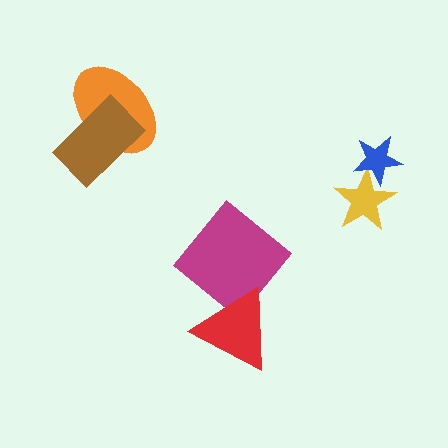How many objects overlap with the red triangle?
1 object overlaps with the red triangle.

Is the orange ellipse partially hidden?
Yes, it is partially covered by another shape.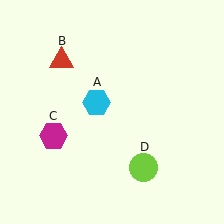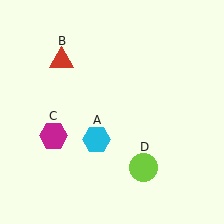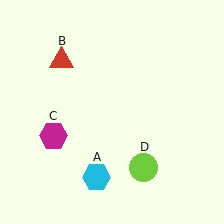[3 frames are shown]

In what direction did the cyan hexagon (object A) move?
The cyan hexagon (object A) moved down.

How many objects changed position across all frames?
1 object changed position: cyan hexagon (object A).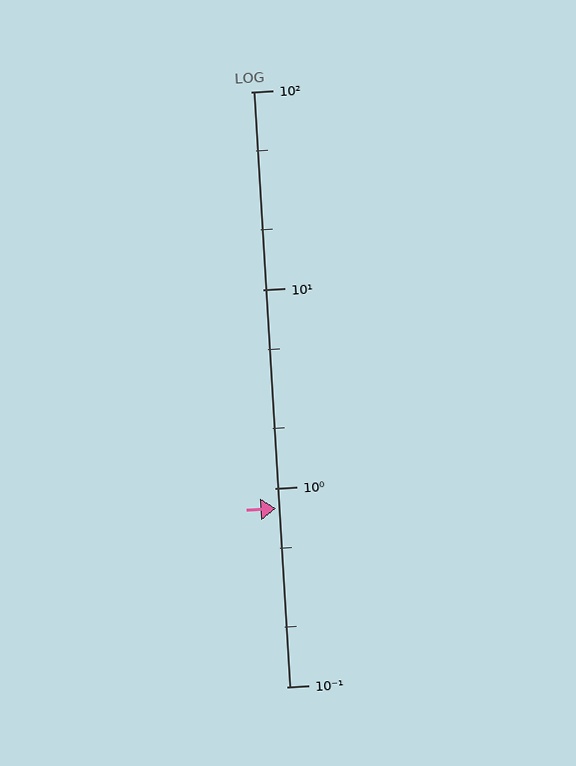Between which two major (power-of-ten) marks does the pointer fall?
The pointer is between 0.1 and 1.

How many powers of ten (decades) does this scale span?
The scale spans 3 decades, from 0.1 to 100.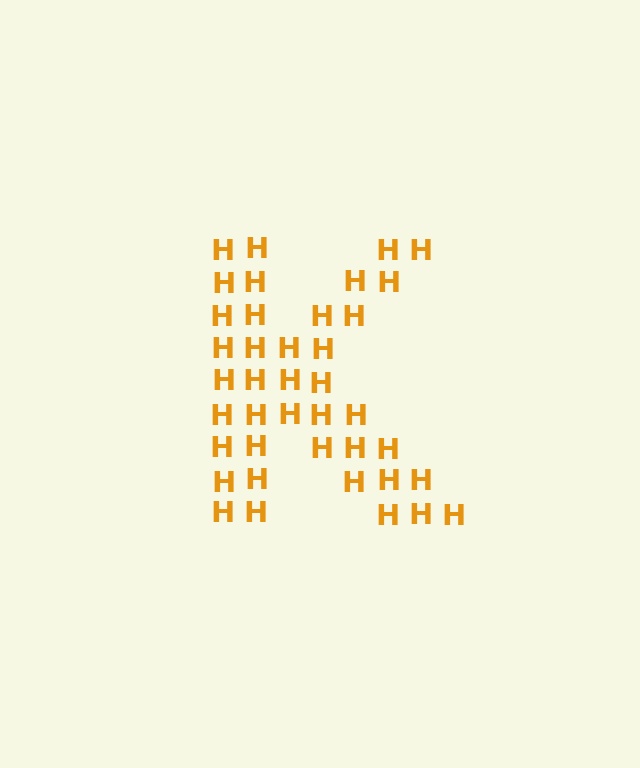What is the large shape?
The large shape is the letter K.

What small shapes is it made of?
It is made of small letter H's.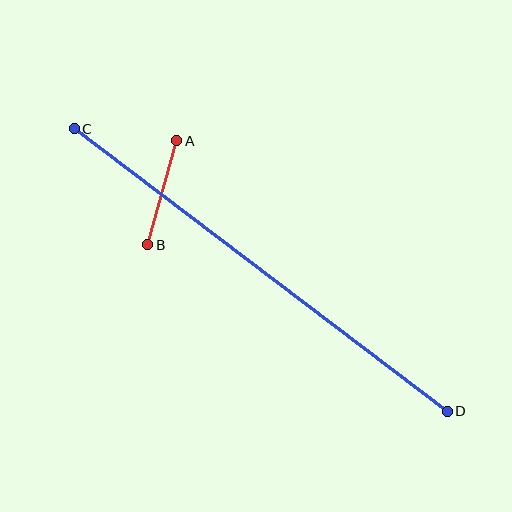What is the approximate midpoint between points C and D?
The midpoint is at approximately (261, 270) pixels.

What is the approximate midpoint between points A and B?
The midpoint is at approximately (162, 193) pixels.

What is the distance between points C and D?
The distance is approximately 468 pixels.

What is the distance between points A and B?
The distance is approximately 108 pixels.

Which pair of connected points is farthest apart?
Points C and D are farthest apart.